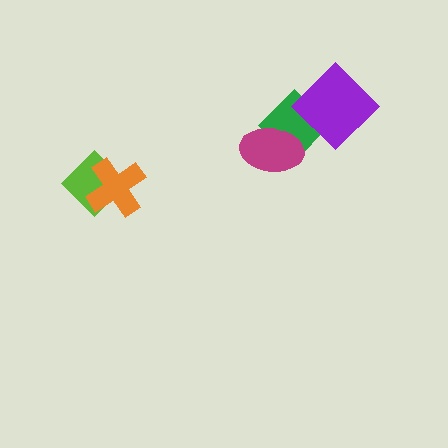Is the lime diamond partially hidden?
Yes, it is partially covered by another shape.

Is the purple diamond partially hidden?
No, no other shape covers it.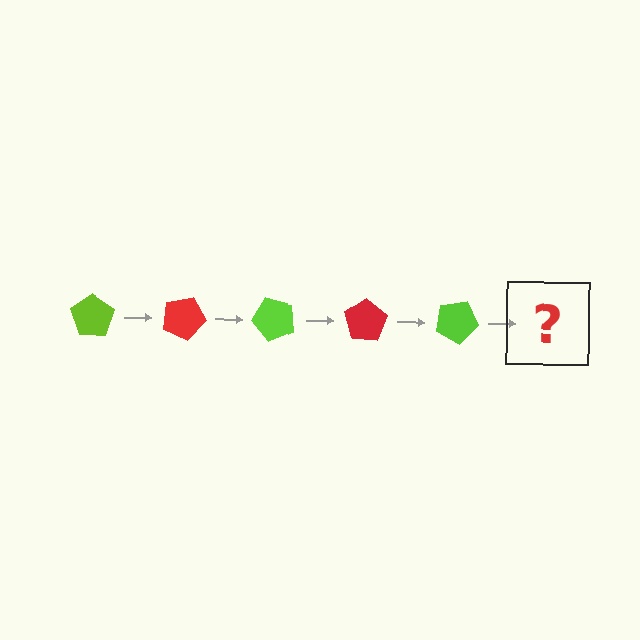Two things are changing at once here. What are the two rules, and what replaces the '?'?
The two rules are that it rotates 25 degrees each step and the color cycles through lime and red. The '?' should be a red pentagon, rotated 125 degrees from the start.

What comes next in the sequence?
The next element should be a red pentagon, rotated 125 degrees from the start.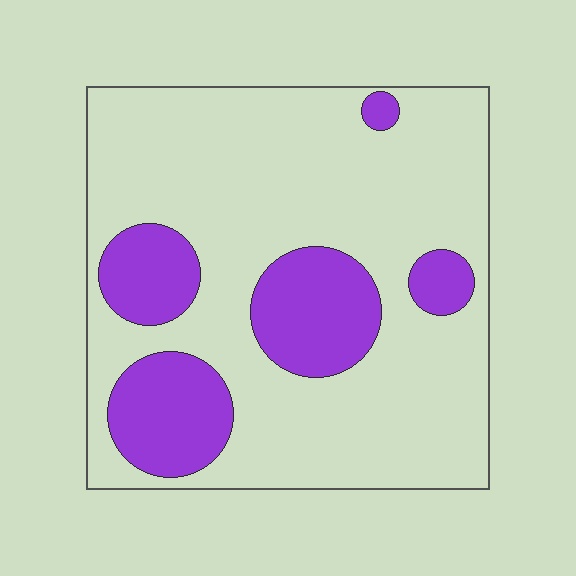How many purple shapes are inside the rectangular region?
5.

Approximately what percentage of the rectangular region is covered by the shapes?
Approximately 25%.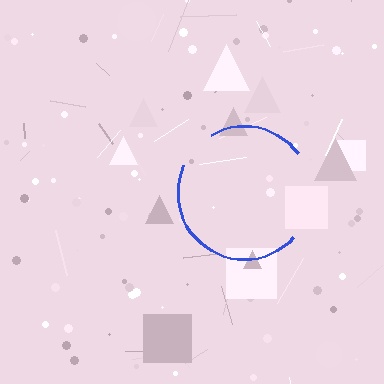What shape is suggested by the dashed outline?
The dashed outline suggests a circle.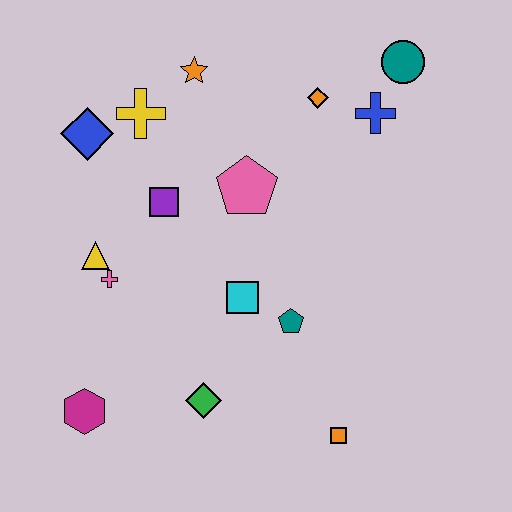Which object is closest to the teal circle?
The blue cross is closest to the teal circle.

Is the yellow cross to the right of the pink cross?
Yes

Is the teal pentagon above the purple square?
No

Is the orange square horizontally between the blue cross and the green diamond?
Yes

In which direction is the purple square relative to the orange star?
The purple square is below the orange star.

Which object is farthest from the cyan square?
The teal circle is farthest from the cyan square.